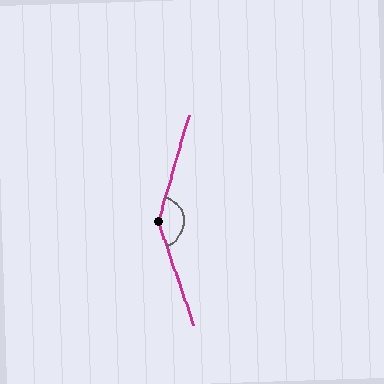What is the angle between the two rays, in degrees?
Approximately 145 degrees.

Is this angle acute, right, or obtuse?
It is obtuse.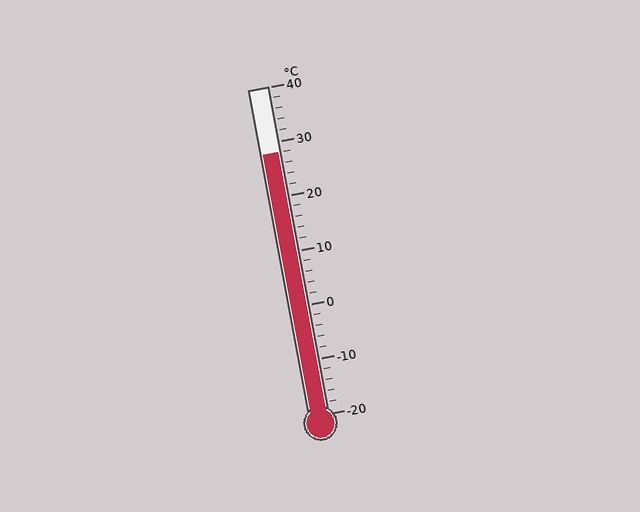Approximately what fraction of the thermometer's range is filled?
The thermometer is filled to approximately 80% of its range.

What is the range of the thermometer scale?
The thermometer scale ranges from -20°C to 40°C.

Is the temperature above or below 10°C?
The temperature is above 10°C.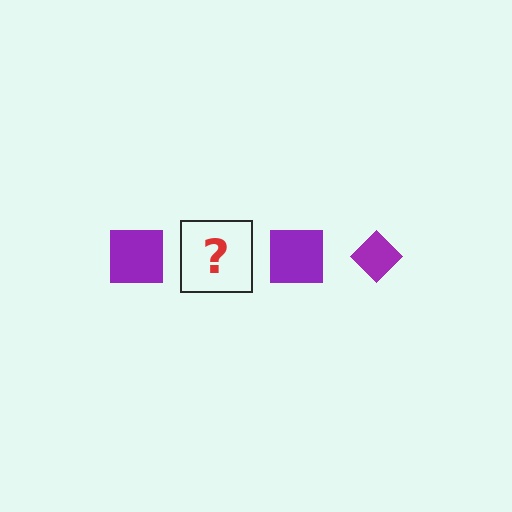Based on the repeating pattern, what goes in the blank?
The blank should be a purple diamond.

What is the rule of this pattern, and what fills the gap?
The rule is that the pattern cycles through square, diamond shapes in purple. The gap should be filled with a purple diamond.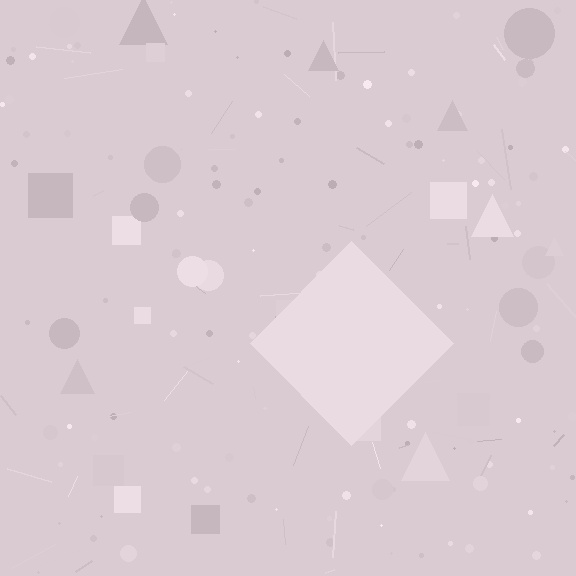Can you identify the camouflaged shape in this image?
The camouflaged shape is a diamond.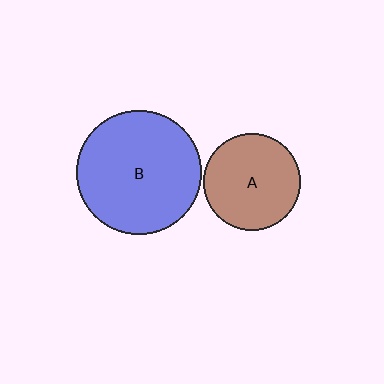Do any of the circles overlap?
No, none of the circles overlap.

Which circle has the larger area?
Circle B (blue).